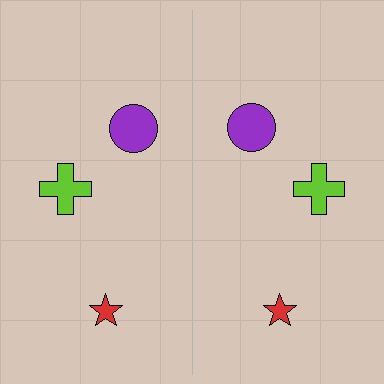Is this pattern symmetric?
Yes, this pattern has bilateral (reflection) symmetry.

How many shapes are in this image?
There are 6 shapes in this image.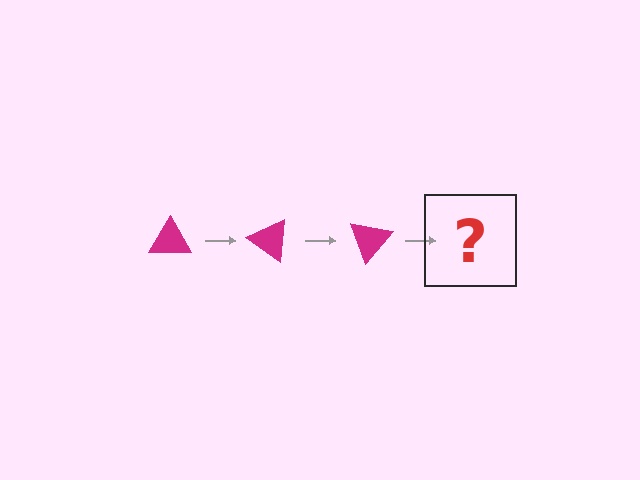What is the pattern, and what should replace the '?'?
The pattern is that the triangle rotates 35 degrees each step. The '?' should be a magenta triangle rotated 105 degrees.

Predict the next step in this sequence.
The next step is a magenta triangle rotated 105 degrees.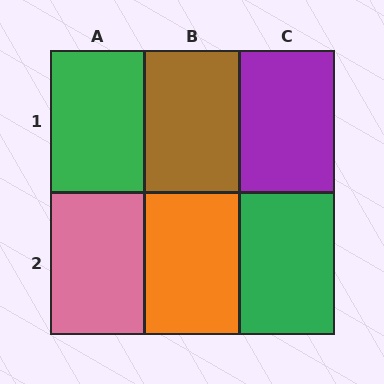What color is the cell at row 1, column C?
Purple.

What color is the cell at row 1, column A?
Green.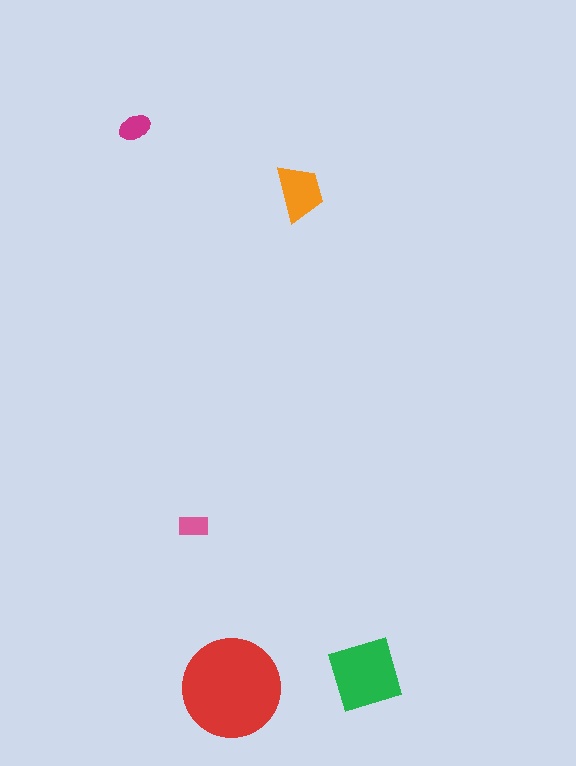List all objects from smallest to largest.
The pink rectangle, the magenta ellipse, the orange trapezoid, the green diamond, the red circle.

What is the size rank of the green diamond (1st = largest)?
2nd.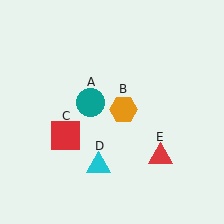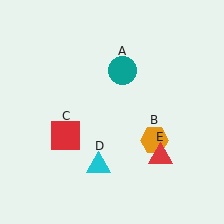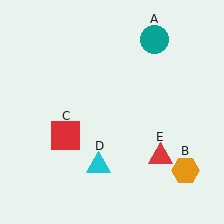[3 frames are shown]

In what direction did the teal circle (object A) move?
The teal circle (object A) moved up and to the right.